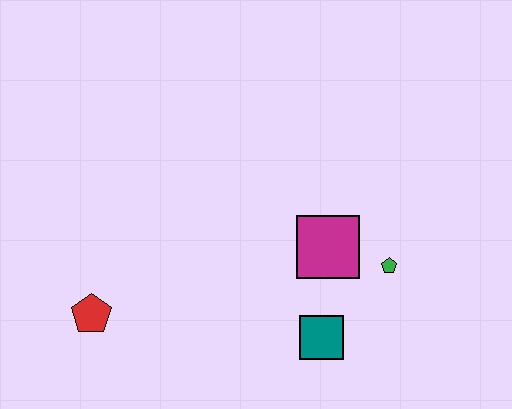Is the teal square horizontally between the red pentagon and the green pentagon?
Yes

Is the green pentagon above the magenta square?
No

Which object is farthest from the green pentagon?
The red pentagon is farthest from the green pentagon.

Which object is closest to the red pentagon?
The teal square is closest to the red pentagon.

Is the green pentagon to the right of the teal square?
Yes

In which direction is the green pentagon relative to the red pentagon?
The green pentagon is to the right of the red pentagon.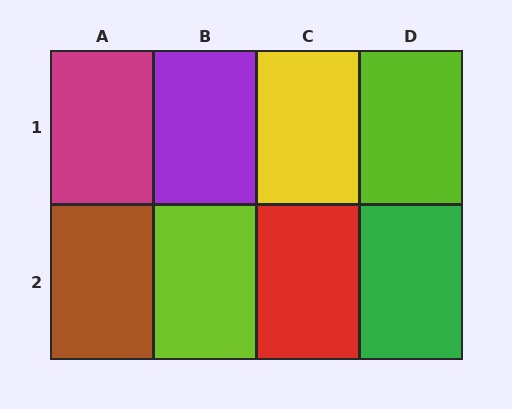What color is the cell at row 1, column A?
Magenta.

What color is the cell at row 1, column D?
Lime.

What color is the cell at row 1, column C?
Yellow.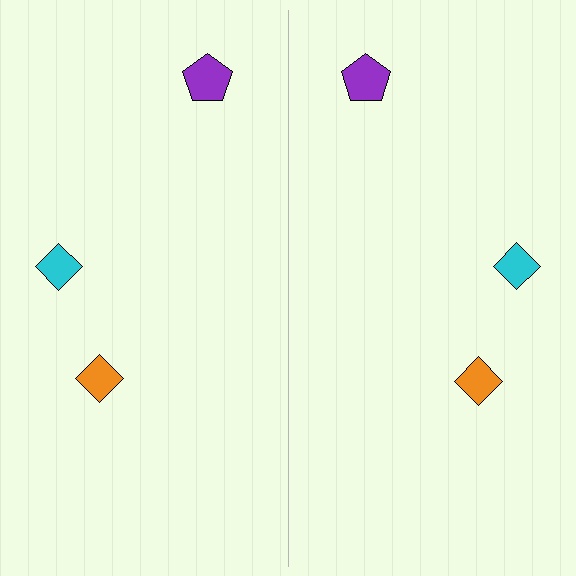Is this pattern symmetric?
Yes, this pattern has bilateral (reflection) symmetry.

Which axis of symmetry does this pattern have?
The pattern has a vertical axis of symmetry running through the center of the image.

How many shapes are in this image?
There are 6 shapes in this image.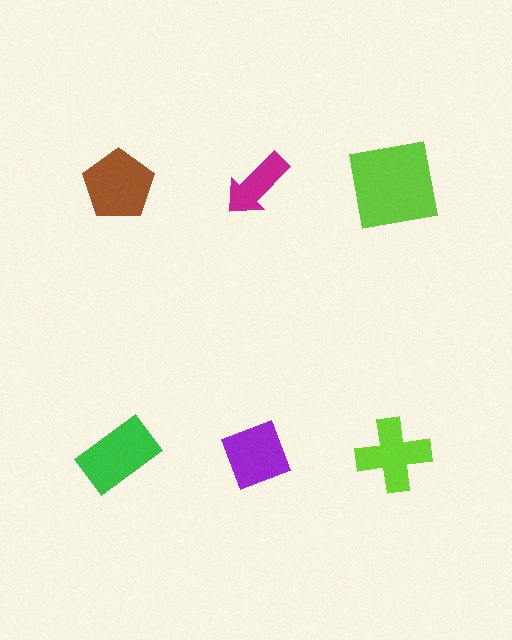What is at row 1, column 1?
A brown pentagon.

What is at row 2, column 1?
A green rectangle.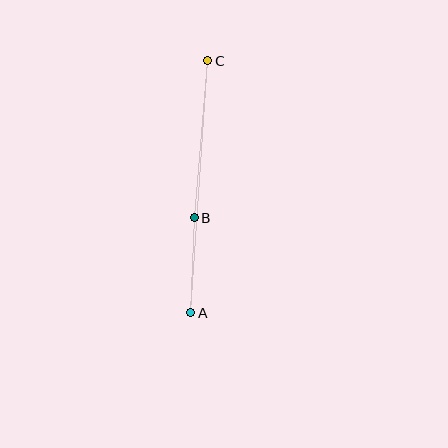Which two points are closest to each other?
Points A and B are closest to each other.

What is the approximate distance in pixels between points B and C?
The distance between B and C is approximately 157 pixels.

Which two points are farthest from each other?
Points A and C are farthest from each other.